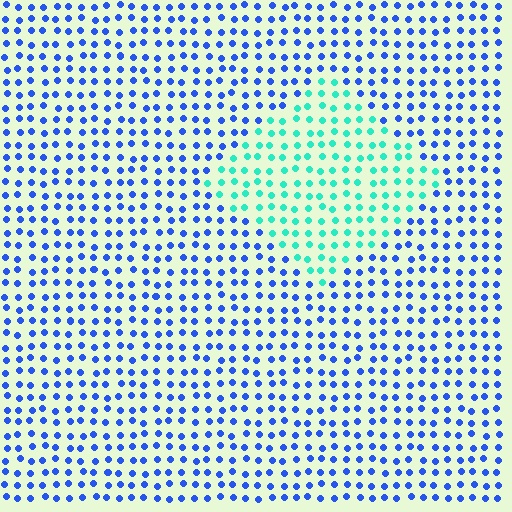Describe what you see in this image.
The image is filled with small blue elements in a uniform arrangement. A diamond-shaped region is visible where the elements are tinted to a slightly different hue, forming a subtle color boundary.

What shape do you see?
I see a diamond.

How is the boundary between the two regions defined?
The boundary is defined purely by a slight shift in hue (about 59 degrees). Spacing, size, and orientation are identical on both sides.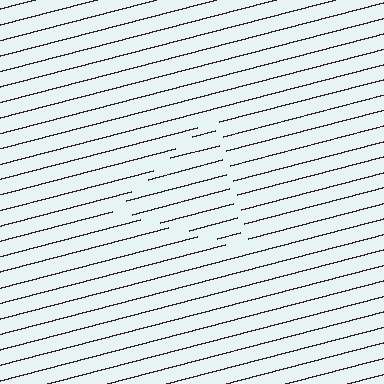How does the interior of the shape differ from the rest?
The interior of the shape contains the same grating, shifted by half a period — the contour is defined by the phase discontinuity where line-ends from the inner and outer gratings abut.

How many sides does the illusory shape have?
3 sides — the line-ends trace a triangle.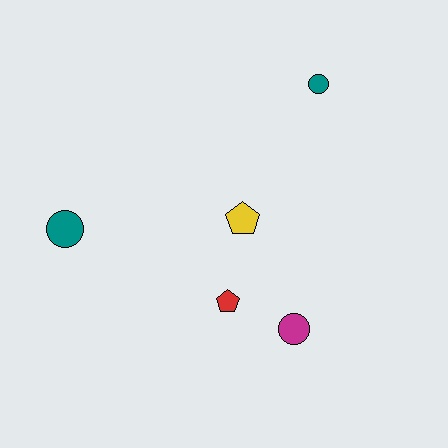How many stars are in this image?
There are no stars.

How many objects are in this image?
There are 5 objects.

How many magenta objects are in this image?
There is 1 magenta object.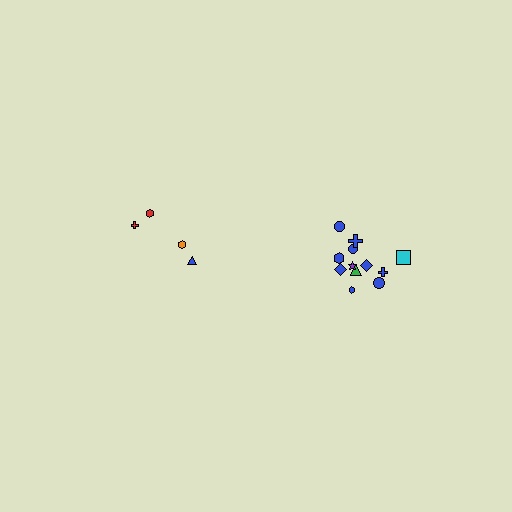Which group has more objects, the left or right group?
The right group.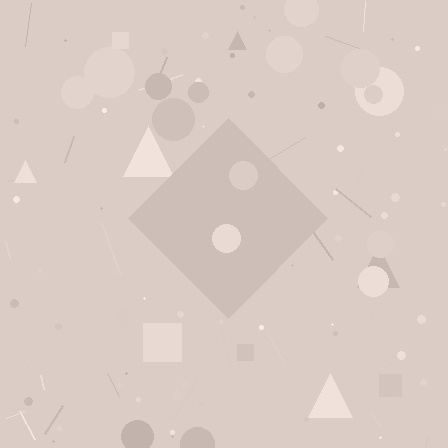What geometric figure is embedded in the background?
A diamond is embedded in the background.